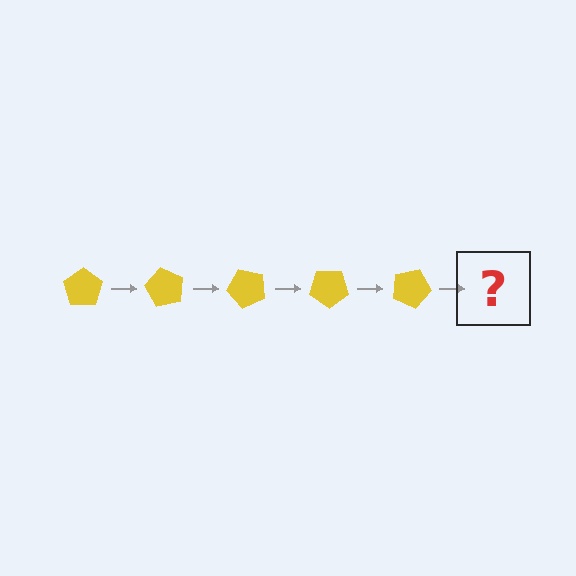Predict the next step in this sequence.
The next step is a yellow pentagon rotated 300 degrees.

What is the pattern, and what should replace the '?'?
The pattern is that the pentagon rotates 60 degrees each step. The '?' should be a yellow pentagon rotated 300 degrees.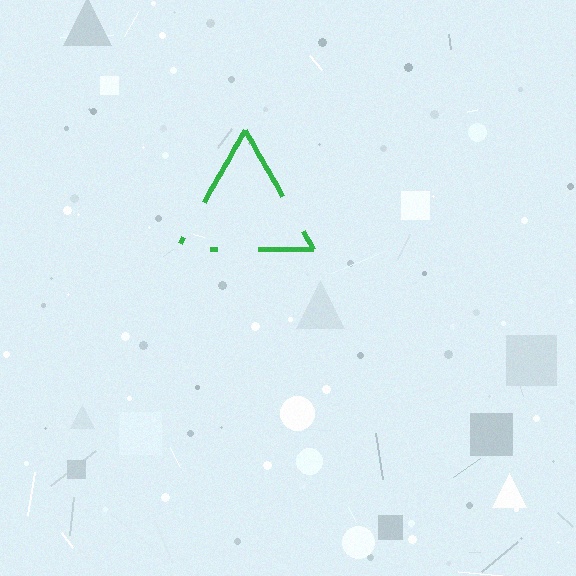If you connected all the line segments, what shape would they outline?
They would outline a triangle.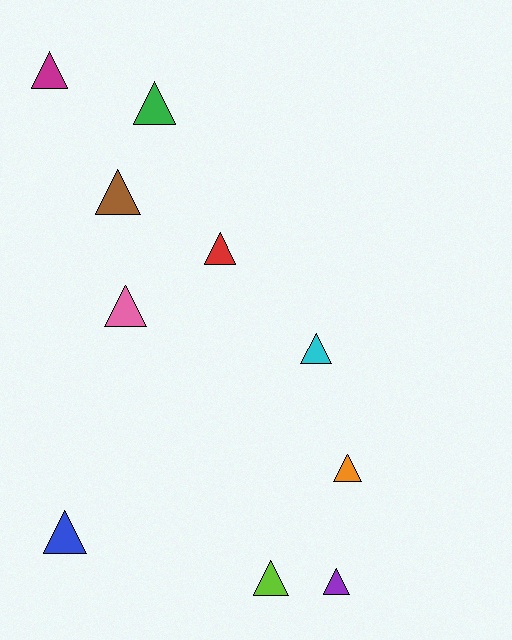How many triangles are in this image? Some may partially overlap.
There are 10 triangles.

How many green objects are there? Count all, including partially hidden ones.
There is 1 green object.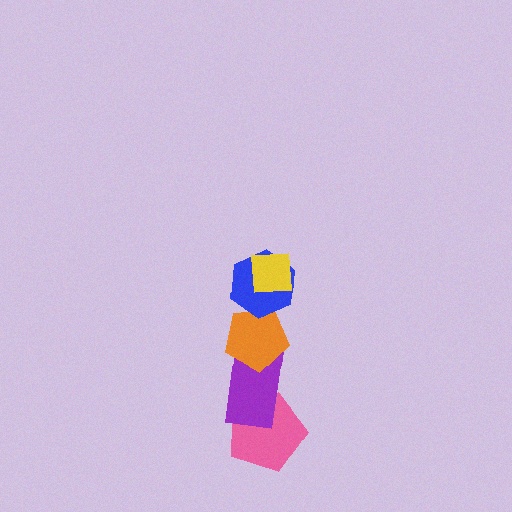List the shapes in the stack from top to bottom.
From top to bottom: the yellow square, the blue hexagon, the orange pentagon, the purple rectangle, the pink pentagon.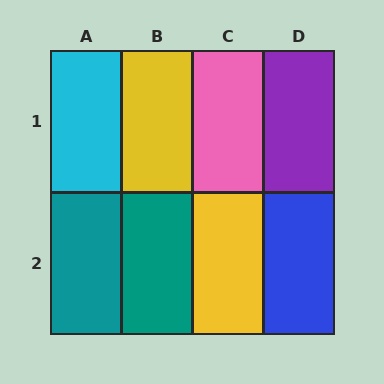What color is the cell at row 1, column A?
Cyan.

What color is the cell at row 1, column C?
Pink.